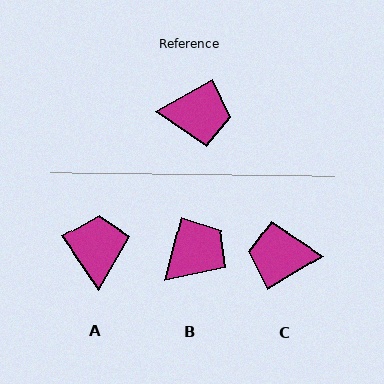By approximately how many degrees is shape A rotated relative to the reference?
Approximately 95 degrees counter-clockwise.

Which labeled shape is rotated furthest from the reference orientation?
C, about 178 degrees away.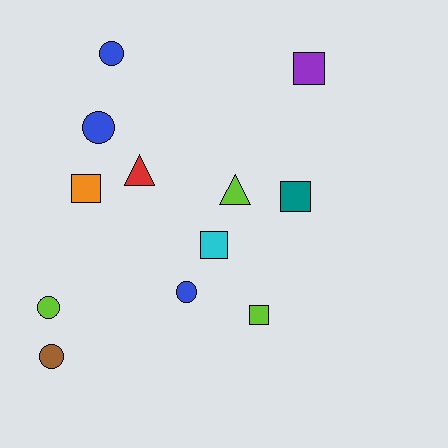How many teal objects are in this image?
There is 1 teal object.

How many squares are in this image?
There are 5 squares.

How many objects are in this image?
There are 12 objects.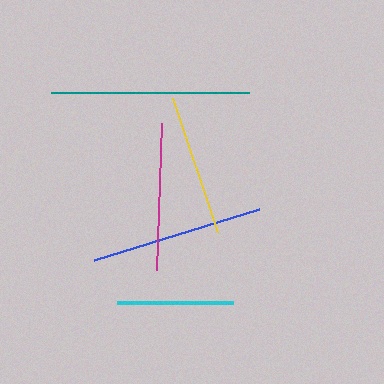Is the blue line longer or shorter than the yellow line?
The blue line is longer than the yellow line.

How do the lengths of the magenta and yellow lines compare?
The magenta and yellow lines are approximately the same length.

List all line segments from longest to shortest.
From longest to shortest: teal, blue, magenta, yellow, cyan.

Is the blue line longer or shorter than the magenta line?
The blue line is longer than the magenta line.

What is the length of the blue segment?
The blue segment is approximately 173 pixels long.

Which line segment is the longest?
The teal line is the longest at approximately 198 pixels.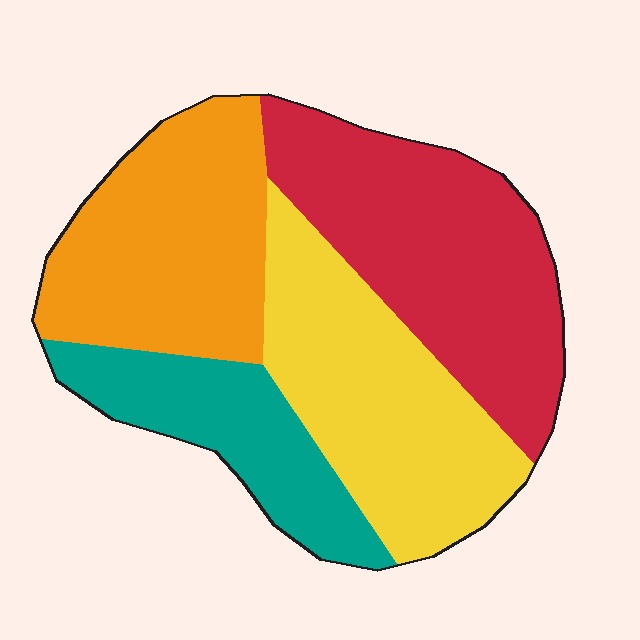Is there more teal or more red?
Red.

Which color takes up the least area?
Teal, at roughly 15%.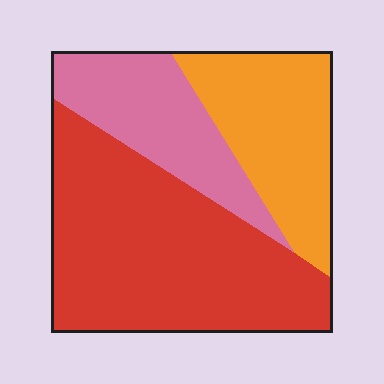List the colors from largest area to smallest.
From largest to smallest: red, orange, pink.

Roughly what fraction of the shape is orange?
Orange takes up about one quarter (1/4) of the shape.